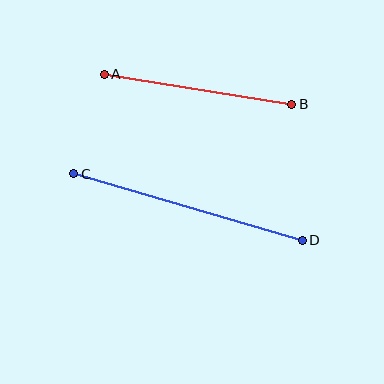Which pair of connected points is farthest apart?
Points C and D are farthest apart.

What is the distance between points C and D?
The distance is approximately 238 pixels.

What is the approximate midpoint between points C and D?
The midpoint is at approximately (188, 207) pixels.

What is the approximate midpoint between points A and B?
The midpoint is at approximately (198, 89) pixels.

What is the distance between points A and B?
The distance is approximately 190 pixels.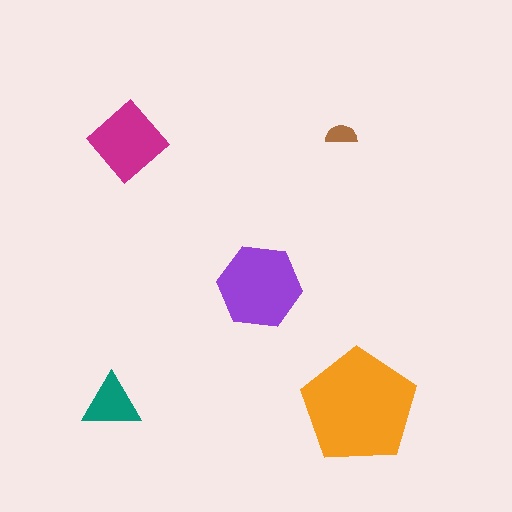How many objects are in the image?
There are 5 objects in the image.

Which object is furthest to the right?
The orange pentagon is rightmost.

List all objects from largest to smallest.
The orange pentagon, the purple hexagon, the magenta diamond, the teal triangle, the brown semicircle.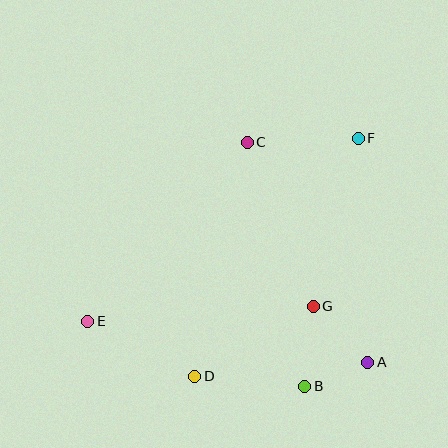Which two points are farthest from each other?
Points E and F are farthest from each other.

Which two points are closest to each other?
Points A and B are closest to each other.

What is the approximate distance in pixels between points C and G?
The distance between C and G is approximately 177 pixels.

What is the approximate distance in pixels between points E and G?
The distance between E and G is approximately 226 pixels.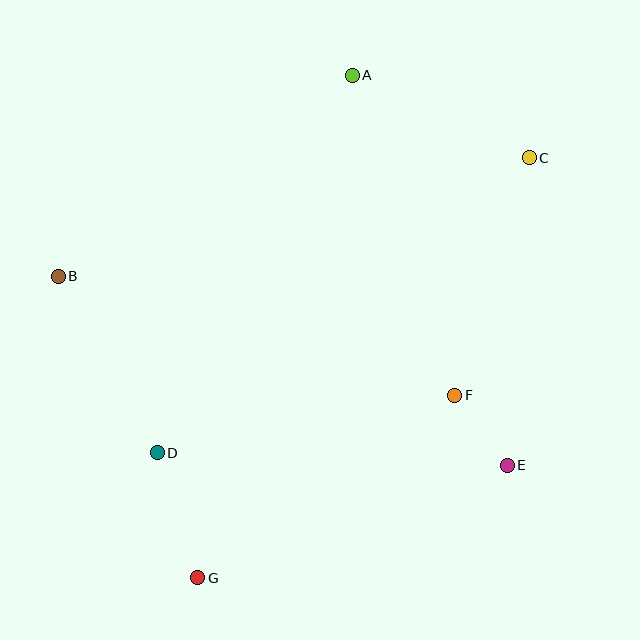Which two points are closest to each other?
Points E and F are closest to each other.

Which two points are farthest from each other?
Points C and G are farthest from each other.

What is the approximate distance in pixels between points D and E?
The distance between D and E is approximately 350 pixels.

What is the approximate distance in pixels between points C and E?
The distance between C and E is approximately 308 pixels.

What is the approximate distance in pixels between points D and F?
The distance between D and F is approximately 303 pixels.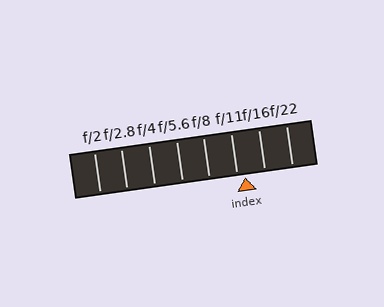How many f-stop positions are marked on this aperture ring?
There are 8 f-stop positions marked.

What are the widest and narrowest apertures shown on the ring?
The widest aperture shown is f/2 and the narrowest is f/22.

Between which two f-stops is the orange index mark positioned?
The index mark is between f/11 and f/16.